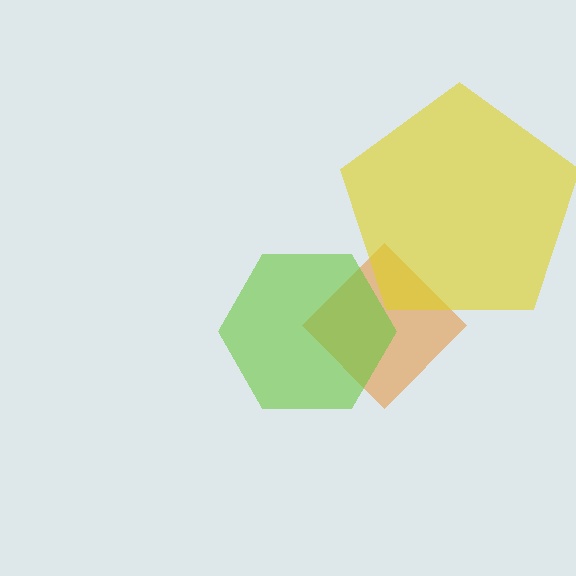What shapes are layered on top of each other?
The layered shapes are: an orange diamond, a yellow pentagon, a lime hexagon.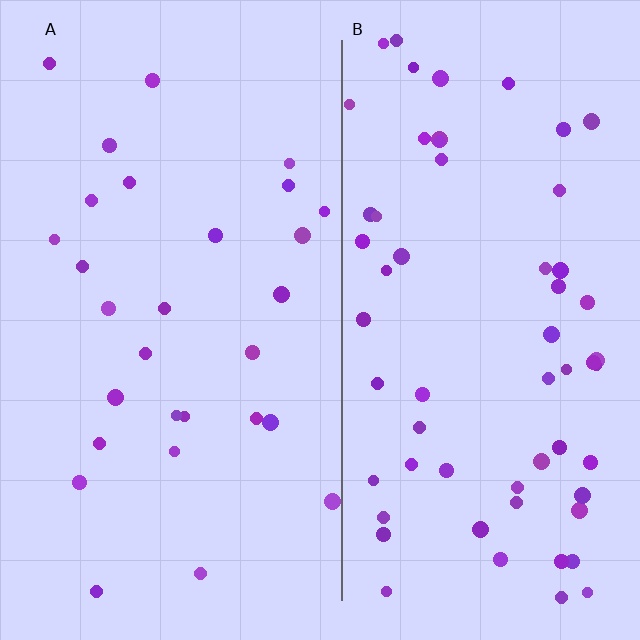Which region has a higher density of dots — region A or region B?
B (the right).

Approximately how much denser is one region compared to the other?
Approximately 2.1× — region B over region A.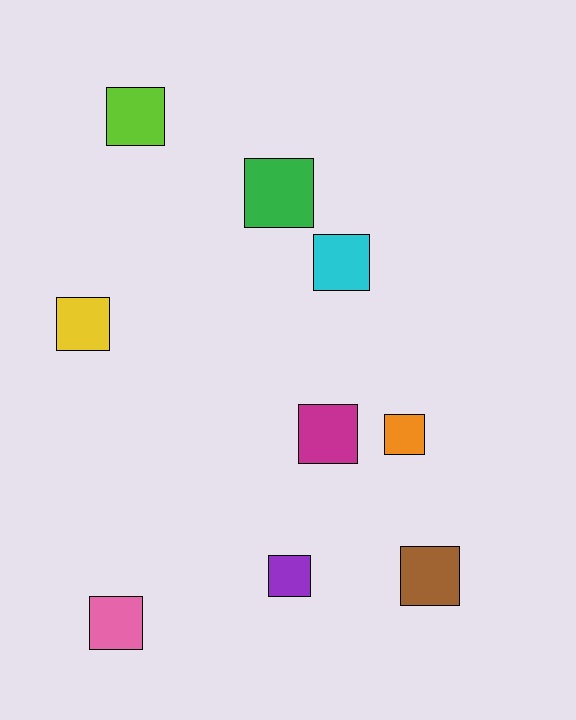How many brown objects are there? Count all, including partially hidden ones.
There is 1 brown object.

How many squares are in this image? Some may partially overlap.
There are 9 squares.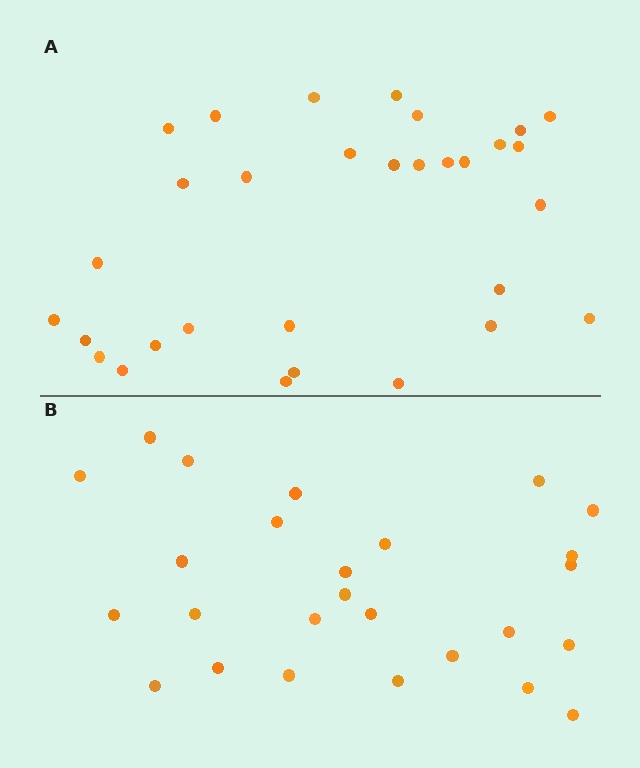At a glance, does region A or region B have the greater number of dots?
Region A (the top region) has more dots.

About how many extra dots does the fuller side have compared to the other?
Region A has about 5 more dots than region B.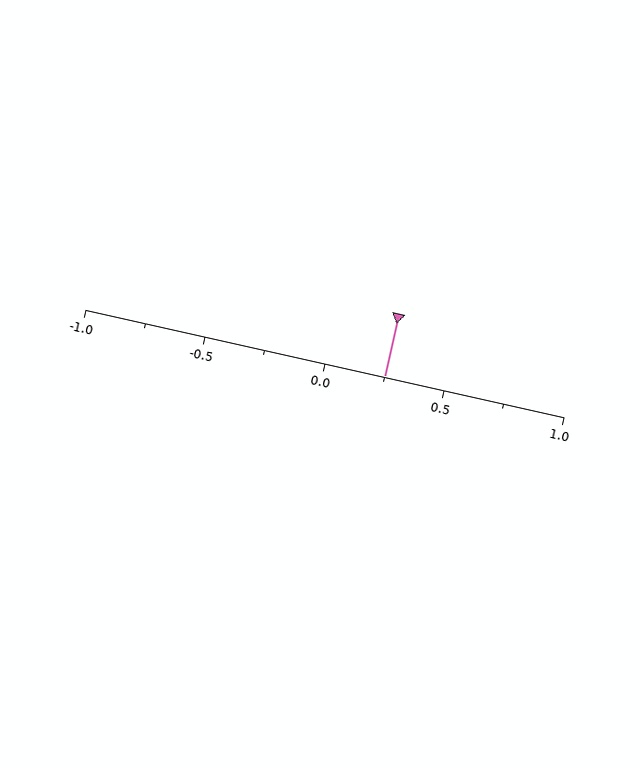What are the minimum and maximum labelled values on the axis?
The axis runs from -1.0 to 1.0.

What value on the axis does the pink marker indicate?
The marker indicates approximately 0.25.